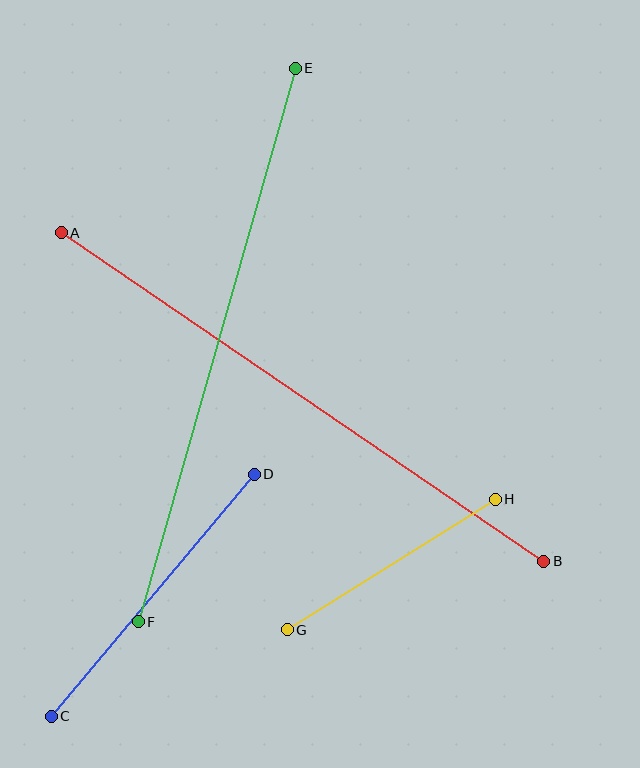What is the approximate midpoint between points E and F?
The midpoint is at approximately (217, 345) pixels.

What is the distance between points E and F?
The distance is approximately 575 pixels.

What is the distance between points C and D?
The distance is approximately 316 pixels.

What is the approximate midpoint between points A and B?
The midpoint is at approximately (303, 397) pixels.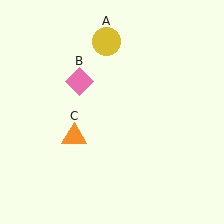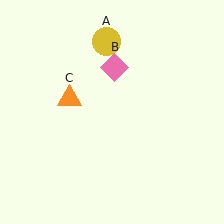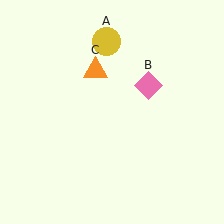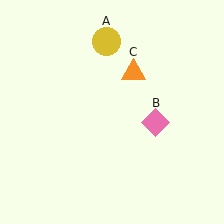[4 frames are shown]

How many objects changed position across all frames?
2 objects changed position: pink diamond (object B), orange triangle (object C).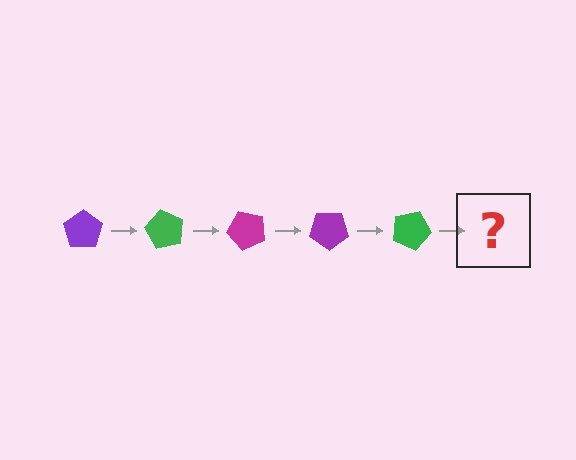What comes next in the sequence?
The next element should be a magenta pentagon, rotated 300 degrees from the start.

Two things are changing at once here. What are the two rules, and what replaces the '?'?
The two rules are that it rotates 60 degrees each step and the color cycles through purple, green, and magenta. The '?' should be a magenta pentagon, rotated 300 degrees from the start.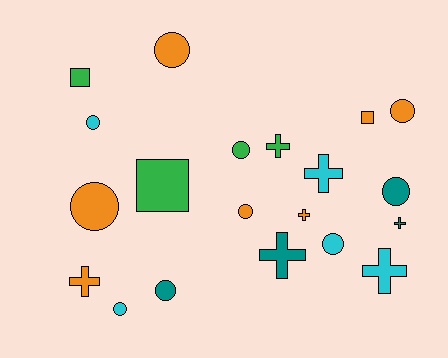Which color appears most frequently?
Orange, with 7 objects.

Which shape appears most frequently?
Circle, with 10 objects.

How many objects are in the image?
There are 20 objects.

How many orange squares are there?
There is 1 orange square.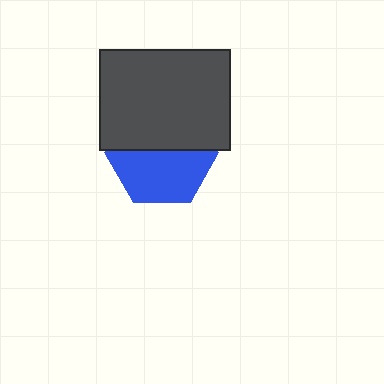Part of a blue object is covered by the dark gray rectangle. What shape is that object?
It is a hexagon.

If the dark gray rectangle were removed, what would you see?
You would see the complete blue hexagon.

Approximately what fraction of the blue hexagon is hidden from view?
Roughly 48% of the blue hexagon is hidden behind the dark gray rectangle.